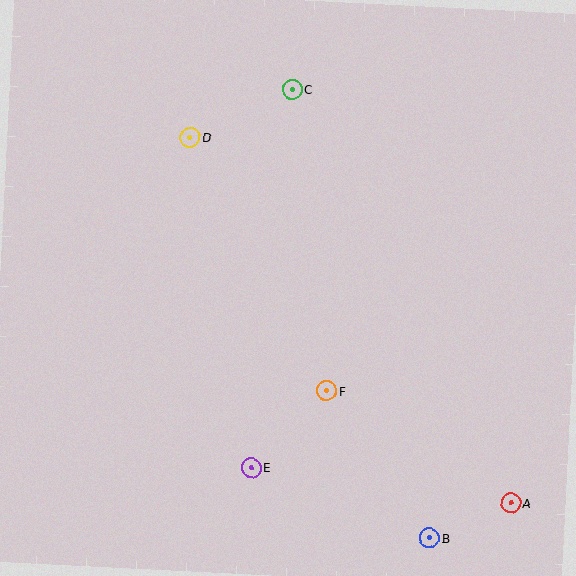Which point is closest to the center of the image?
Point F at (327, 391) is closest to the center.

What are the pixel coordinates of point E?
Point E is at (251, 467).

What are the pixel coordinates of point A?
Point A is at (511, 503).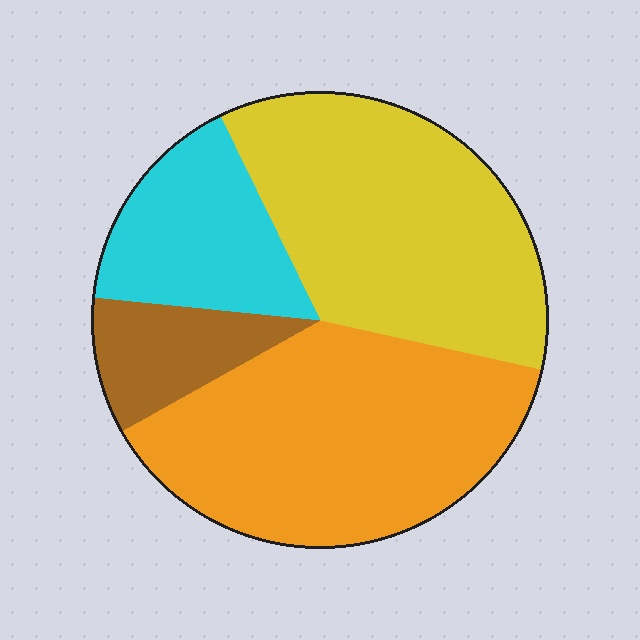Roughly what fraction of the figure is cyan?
Cyan covers 16% of the figure.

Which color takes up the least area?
Brown, at roughly 10%.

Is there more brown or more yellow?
Yellow.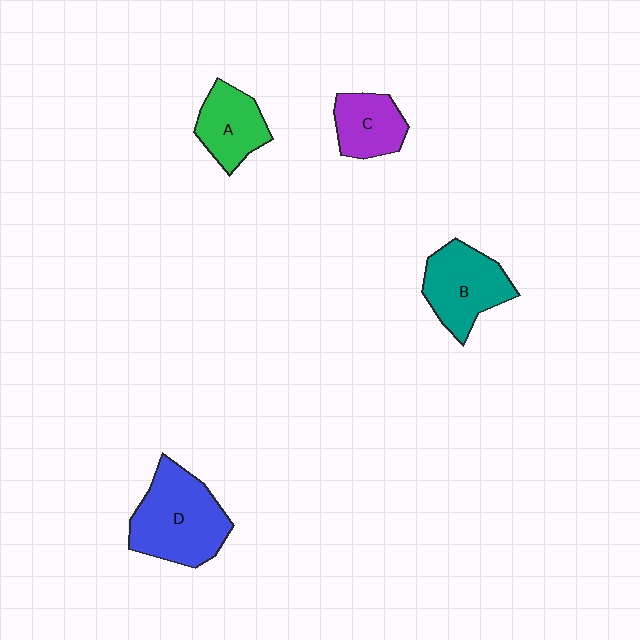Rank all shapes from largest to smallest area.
From largest to smallest: D (blue), B (teal), A (green), C (purple).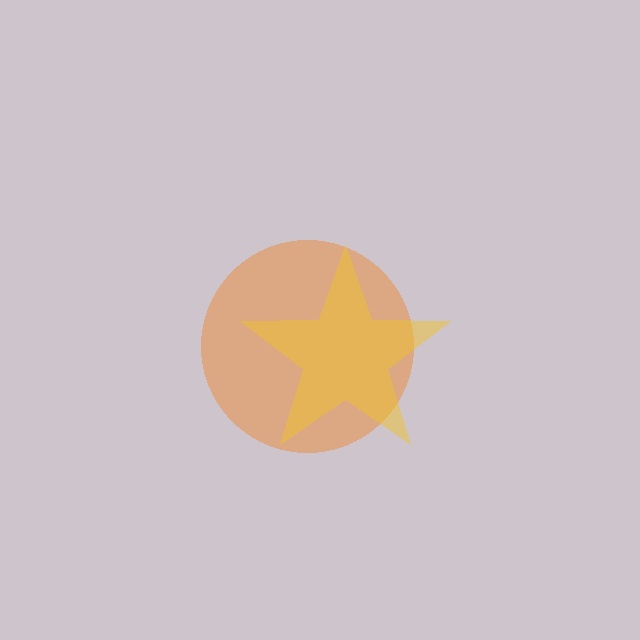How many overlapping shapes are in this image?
There are 2 overlapping shapes in the image.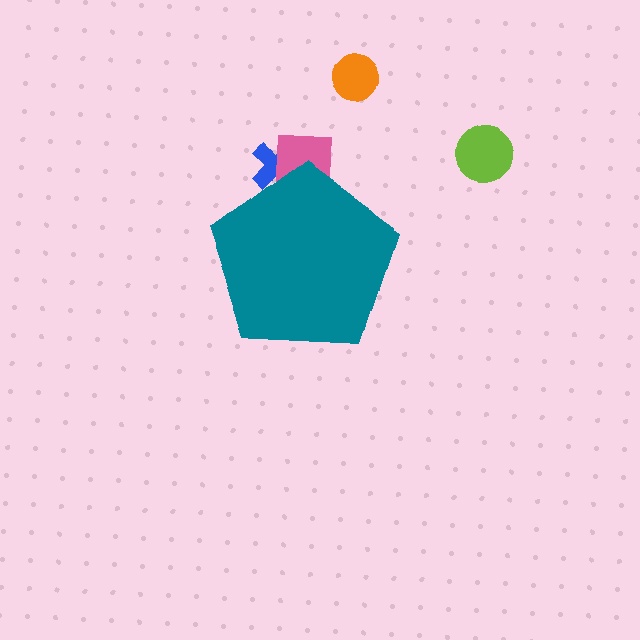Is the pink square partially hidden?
Yes, the pink square is partially hidden behind the teal pentagon.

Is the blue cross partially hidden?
Yes, the blue cross is partially hidden behind the teal pentagon.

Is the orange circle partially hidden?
No, the orange circle is fully visible.